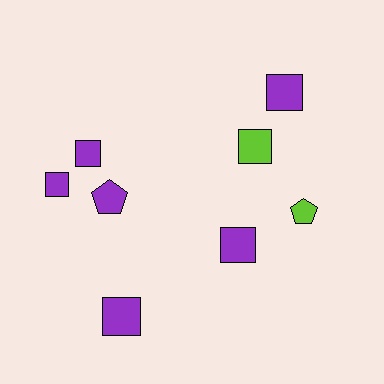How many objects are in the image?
There are 8 objects.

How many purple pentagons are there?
There is 1 purple pentagon.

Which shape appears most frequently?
Square, with 6 objects.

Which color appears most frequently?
Purple, with 6 objects.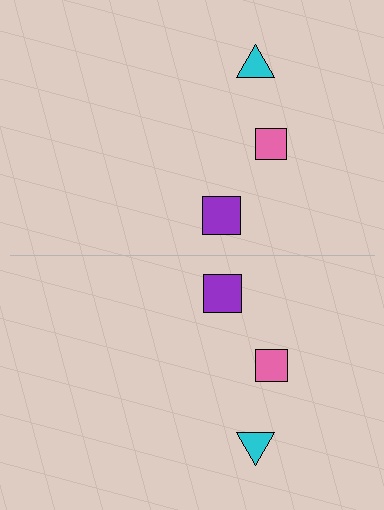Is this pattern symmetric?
Yes, this pattern has bilateral (reflection) symmetry.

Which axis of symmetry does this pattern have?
The pattern has a horizontal axis of symmetry running through the center of the image.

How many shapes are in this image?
There are 6 shapes in this image.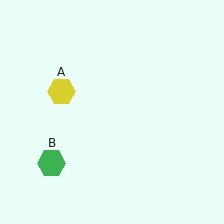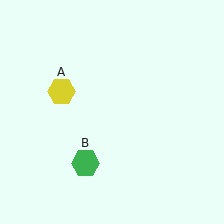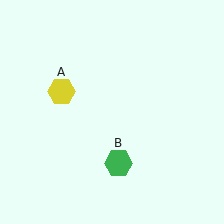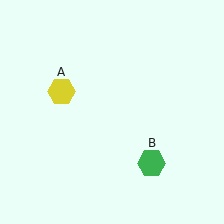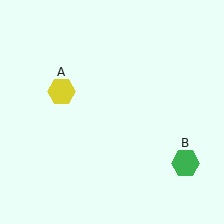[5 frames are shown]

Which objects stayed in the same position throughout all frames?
Yellow hexagon (object A) remained stationary.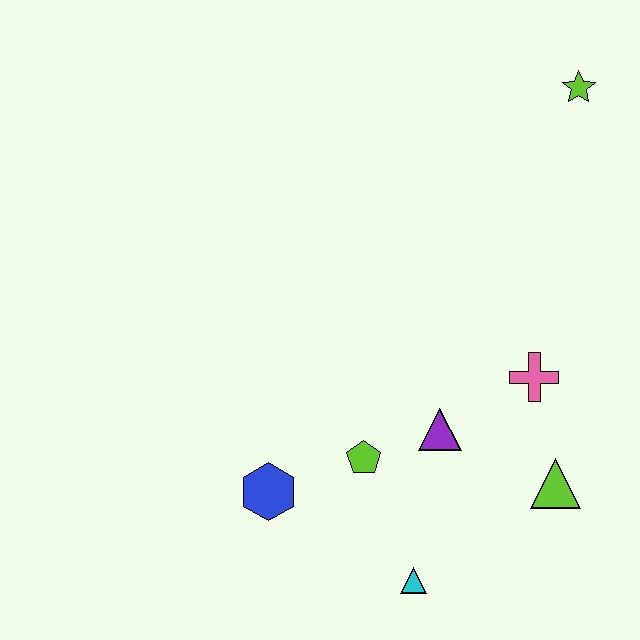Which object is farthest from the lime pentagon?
The lime star is farthest from the lime pentagon.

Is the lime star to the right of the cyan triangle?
Yes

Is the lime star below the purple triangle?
No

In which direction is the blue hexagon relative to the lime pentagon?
The blue hexagon is to the left of the lime pentagon.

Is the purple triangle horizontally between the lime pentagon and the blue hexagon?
No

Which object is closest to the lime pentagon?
The purple triangle is closest to the lime pentagon.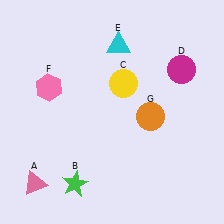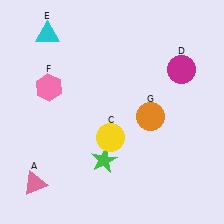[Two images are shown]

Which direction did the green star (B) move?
The green star (B) moved right.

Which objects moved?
The objects that moved are: the green star (B), the yellow circle (C), the cyan triangle (E).